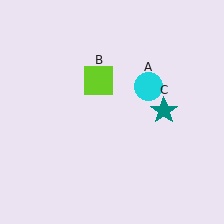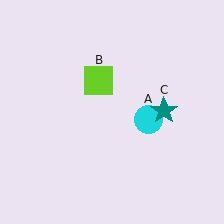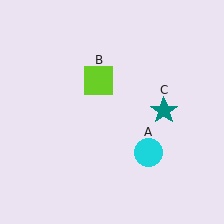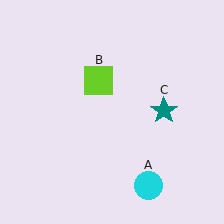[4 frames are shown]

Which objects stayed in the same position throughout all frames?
Lime square (object B) and teal star (object C) remained stationary.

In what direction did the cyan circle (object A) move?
The cyan circle (object A) moved down.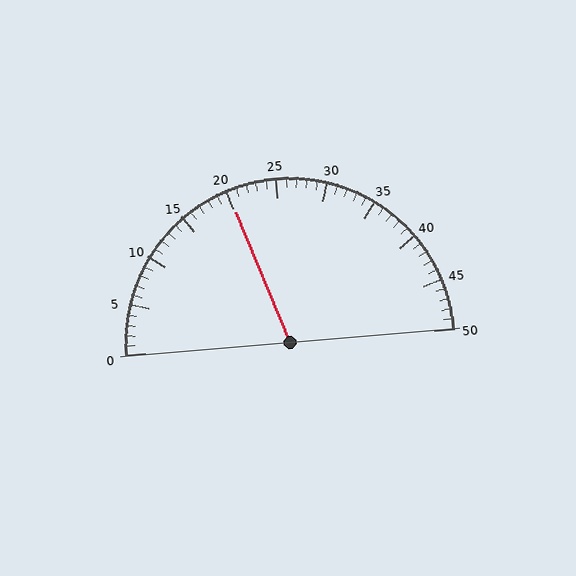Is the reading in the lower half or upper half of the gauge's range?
The reading is in the lower half of the range (0 to 50).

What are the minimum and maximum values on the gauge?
The gauge ranges from 0 to 50.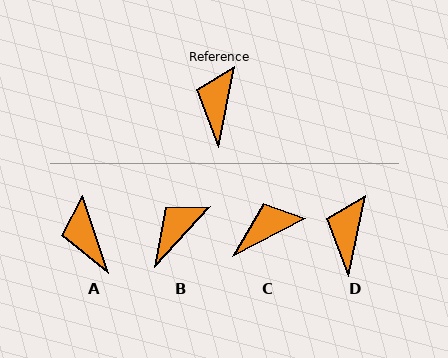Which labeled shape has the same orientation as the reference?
D.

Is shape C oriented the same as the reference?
No, it is off by about 51 degrees.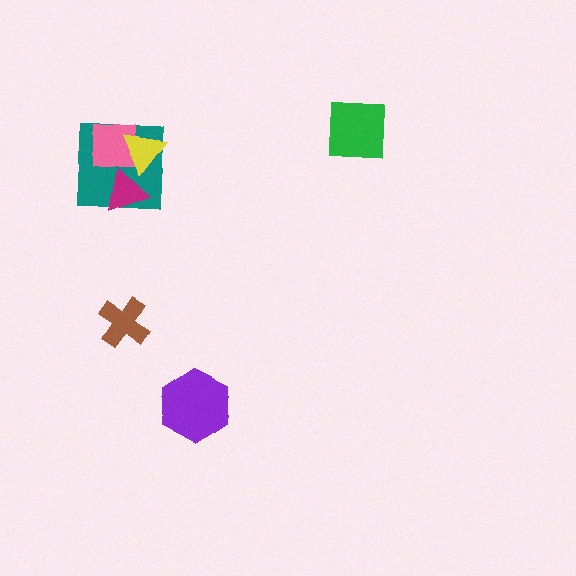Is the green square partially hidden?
No, no other shape covers it.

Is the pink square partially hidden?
Yes, it is partially covered by another shape.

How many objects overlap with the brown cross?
0 objects overlap with the brown cross.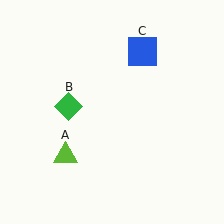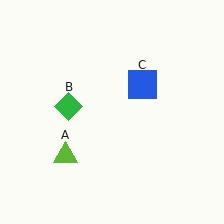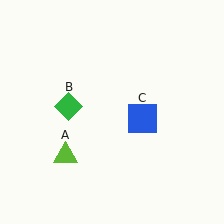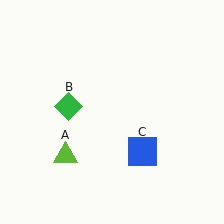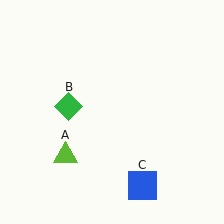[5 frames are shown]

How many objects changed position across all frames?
1 object changed position: blue square (object C).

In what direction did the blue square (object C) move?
The blue square (object C) moved down.